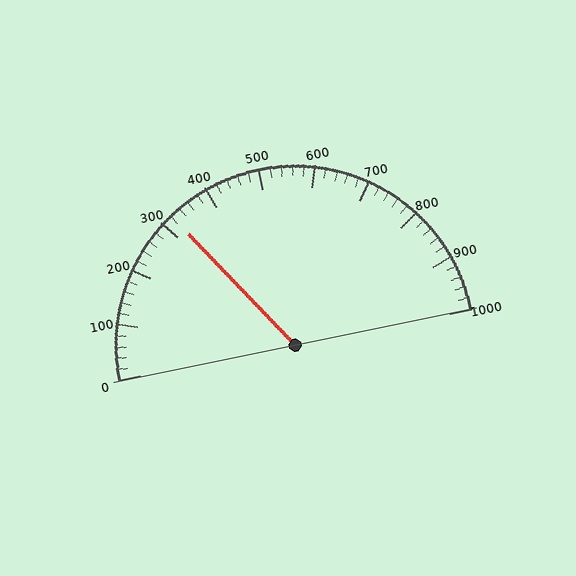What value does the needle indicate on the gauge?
The needle indicates approximately 320.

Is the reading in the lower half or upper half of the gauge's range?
The reading is in the lower half of the range (0 to 1000).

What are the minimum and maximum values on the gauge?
The gauge ranges from 0 to 1000.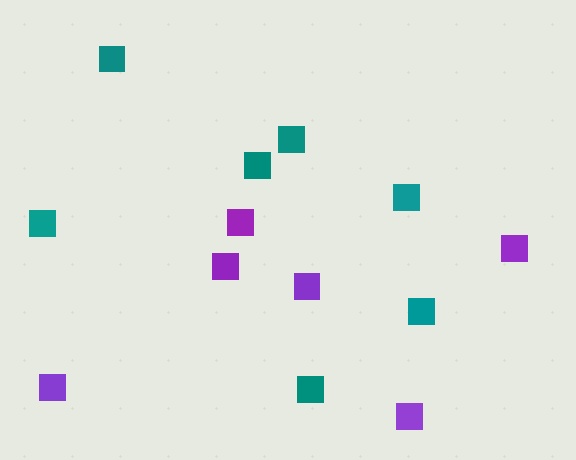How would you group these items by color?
There are 2 groups: one group of teal squares (7) and one group of purple squares (6).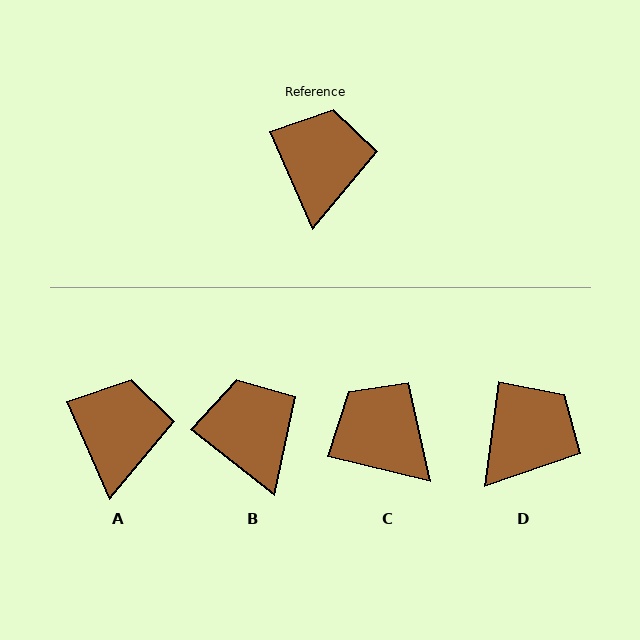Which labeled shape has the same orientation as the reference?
A.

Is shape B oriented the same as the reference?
No, it is off by about 28 degrees.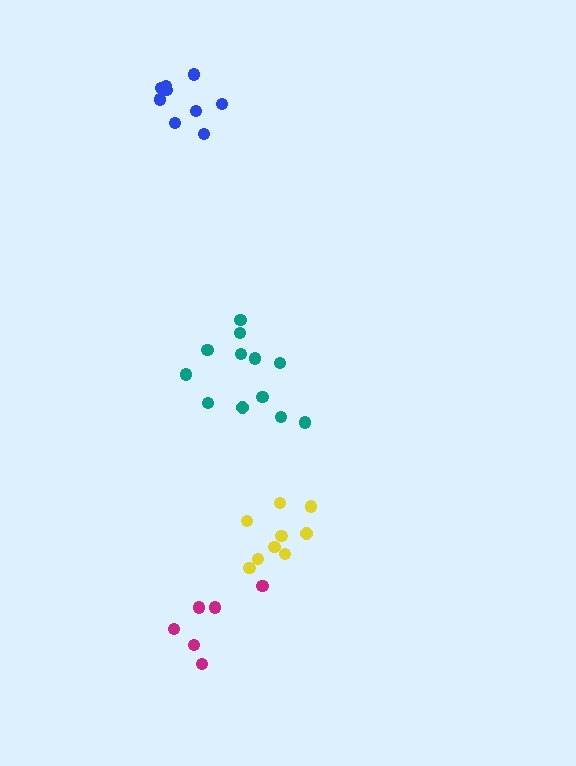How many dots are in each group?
Group 1: 9 dots, Group 2: 12 dots, Group 3: 9 dots, Group 4: 6 dots (36 total).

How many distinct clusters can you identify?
There are 4 distinct clusters.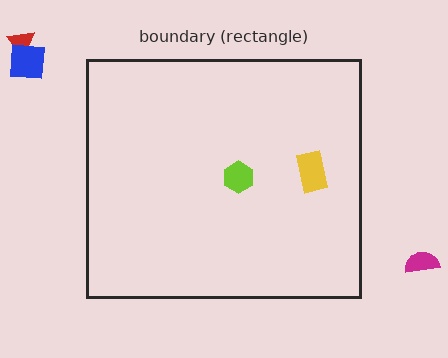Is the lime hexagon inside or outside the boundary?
Inside.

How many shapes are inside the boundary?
2 inside, 3 outside.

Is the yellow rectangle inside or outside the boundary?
Inside.